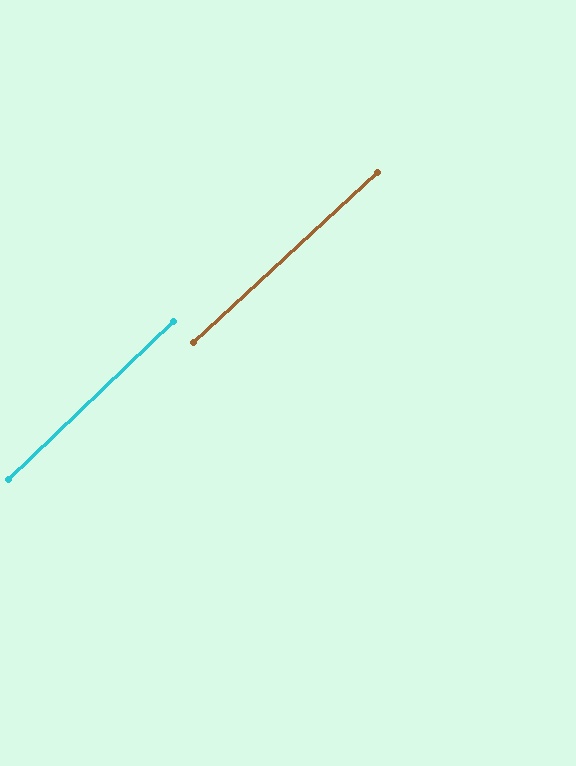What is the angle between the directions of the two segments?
Approximately 1 degree.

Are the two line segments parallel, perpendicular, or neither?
Parallel — their directions differ by only 1.0°.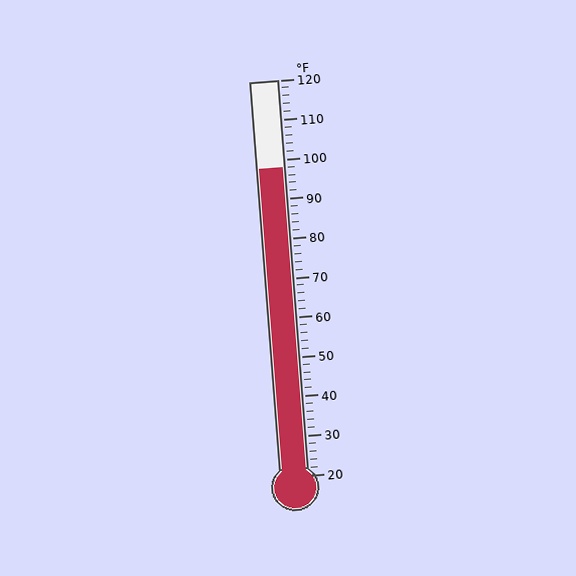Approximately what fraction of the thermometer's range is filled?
The thermometer is filled to approximately 80% of its range.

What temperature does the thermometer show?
The thermometer shows approximately 98°F.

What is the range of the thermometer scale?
The thermometer scale ranges from 20°F to 120°F.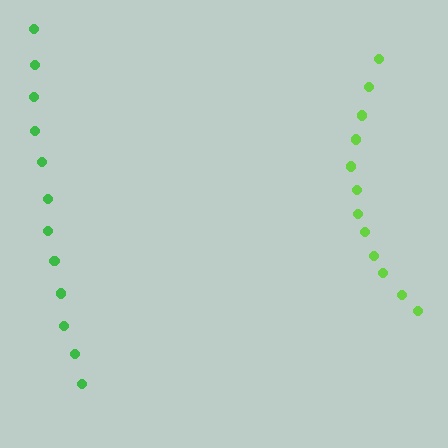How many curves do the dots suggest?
There are 2 distinct paths.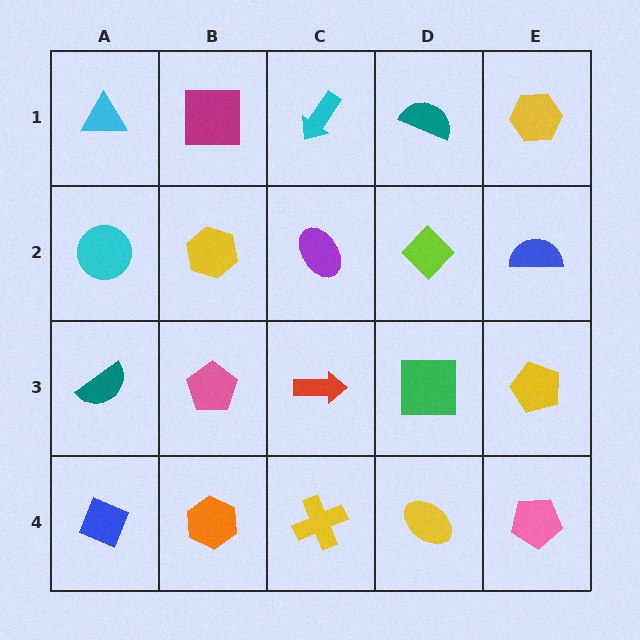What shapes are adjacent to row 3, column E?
A blue semicircle (row 2, column E), a pink pentagon (row 4, column E), a green square (row 3, column D).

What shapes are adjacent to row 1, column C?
A purple ellipse (row 2, column C), a magenta square (row 1, column B), a teal semicircle (row 1, column D).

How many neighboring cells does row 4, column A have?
2.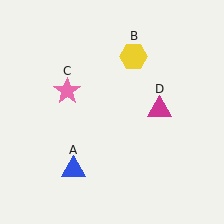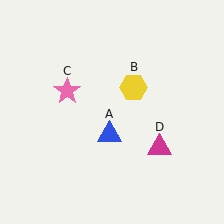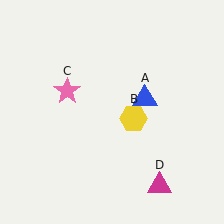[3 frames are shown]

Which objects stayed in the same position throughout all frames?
Pink star (object C) remained stationary.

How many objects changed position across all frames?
3 objects changed position: blue triangle (object A), yellow hexagon (object B), magenta triangle (object D).